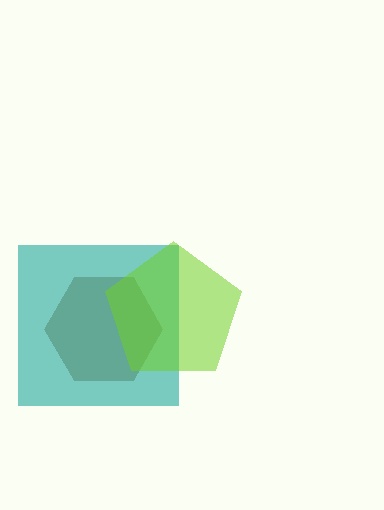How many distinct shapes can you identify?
There are 3 distinct shapes: a brown hexagon, a teal square, a lime pentagon.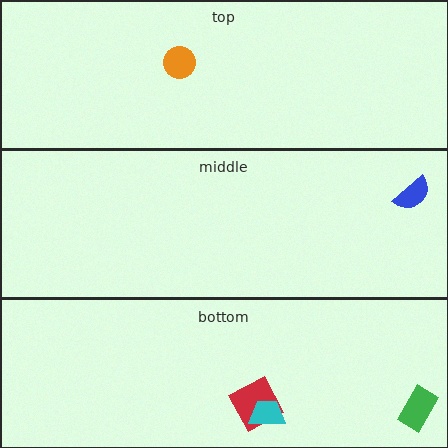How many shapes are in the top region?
1.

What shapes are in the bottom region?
The green rectangle, the red square, the cyan trapezoid.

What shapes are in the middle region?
The blue semicircle.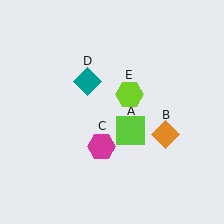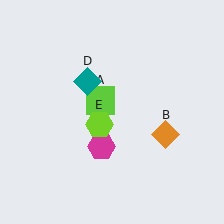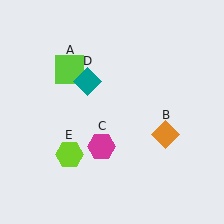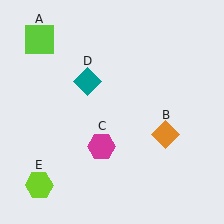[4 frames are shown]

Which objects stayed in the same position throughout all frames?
Orange diamond (object B) and magenta hexagon (object C) and teal diamond (object D) remained stationary.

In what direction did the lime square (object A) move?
The lime square (object A) moved up and to the left.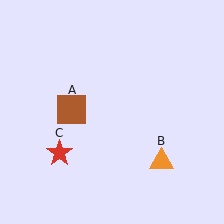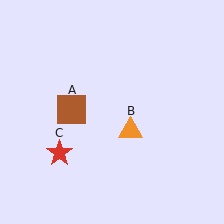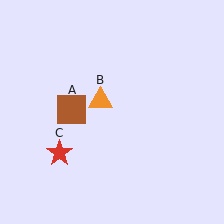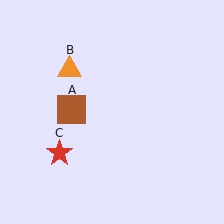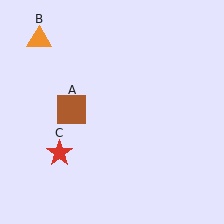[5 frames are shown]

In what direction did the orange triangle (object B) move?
The orange triangle (object B) moved up and to the left.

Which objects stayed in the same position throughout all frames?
Brown square (object A) and red star (object C) remained stationary.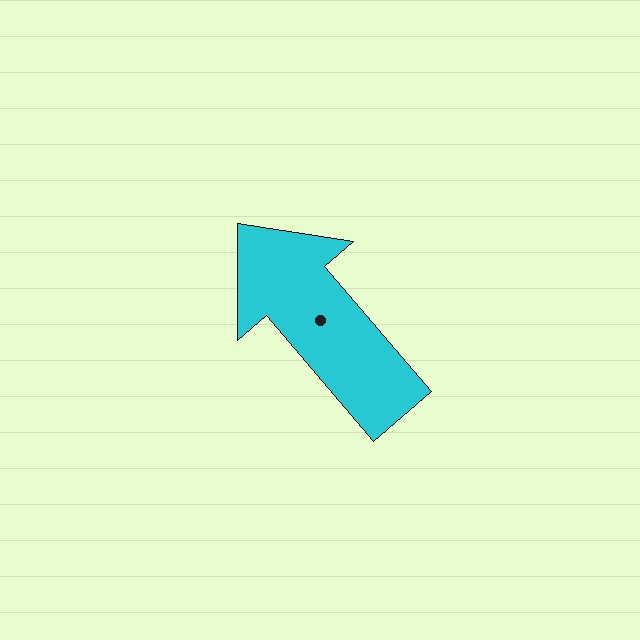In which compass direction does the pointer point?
Northwest.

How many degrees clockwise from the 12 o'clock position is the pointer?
Approximately 320 degrees.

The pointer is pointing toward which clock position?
Roughly 11 o'clock.